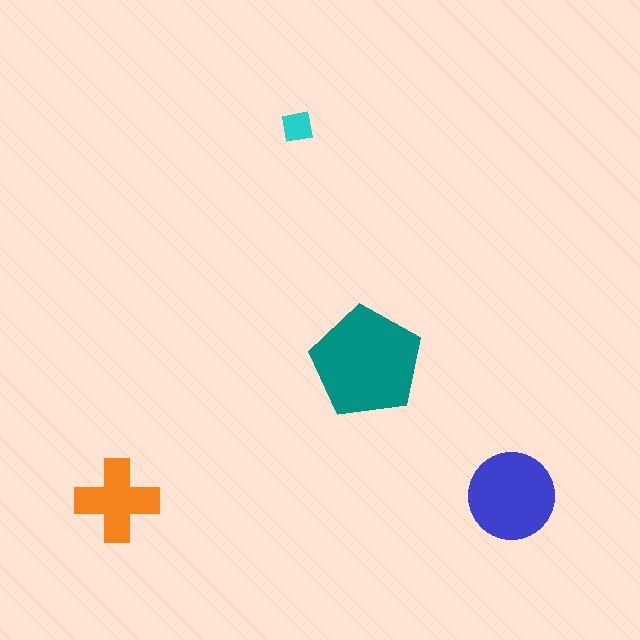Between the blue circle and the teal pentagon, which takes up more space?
The teal pentagon.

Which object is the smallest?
The cyan square.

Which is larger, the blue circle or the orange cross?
The blue circle.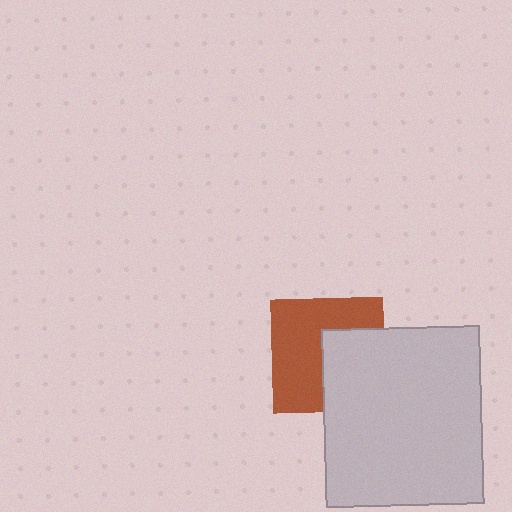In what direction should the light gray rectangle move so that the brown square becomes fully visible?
The light gray rectangle should move right. That is the shortest direction to clear the overlap and leave the brown square fully visible.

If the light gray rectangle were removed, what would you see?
You would see the complete brown square.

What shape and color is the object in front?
The object in front is a light gray rectangle.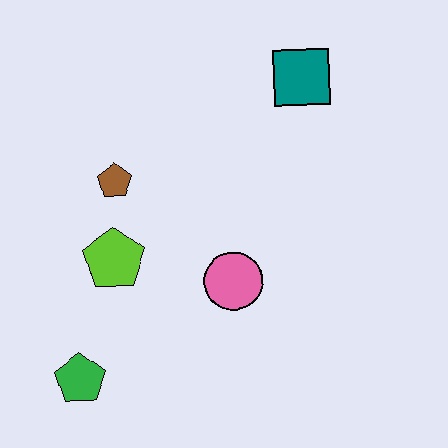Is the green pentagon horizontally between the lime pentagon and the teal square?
No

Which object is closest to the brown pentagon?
The lime pentagon is closest to the brown pentagon.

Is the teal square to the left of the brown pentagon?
No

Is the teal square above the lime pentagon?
Yes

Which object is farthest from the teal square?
The green pentagon is farthest from the teal square.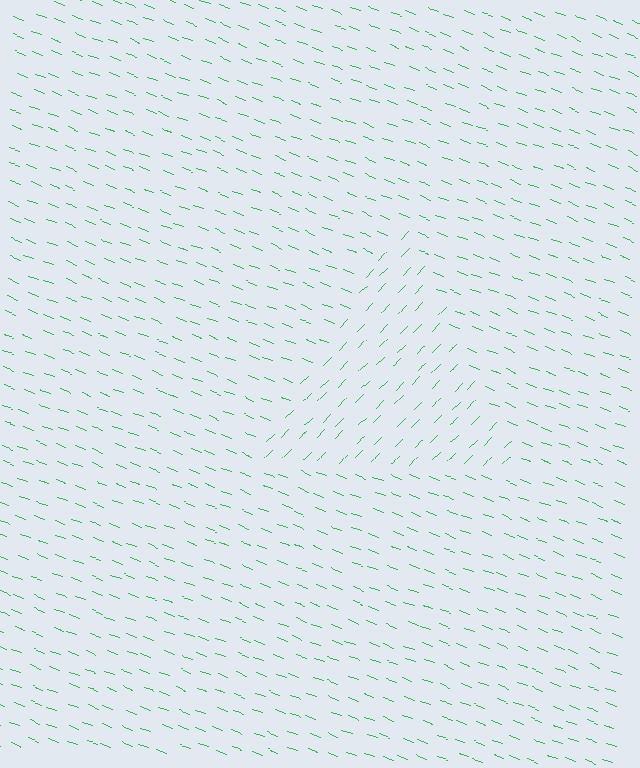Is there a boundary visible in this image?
Yes, there is a texture boundary formed by a change in line orientation.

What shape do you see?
I see a triangle.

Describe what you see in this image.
The image is filled with small green line segments. A triangle region in the image has lines oriented differently from the surrounding lines, creating a visible texture boundary.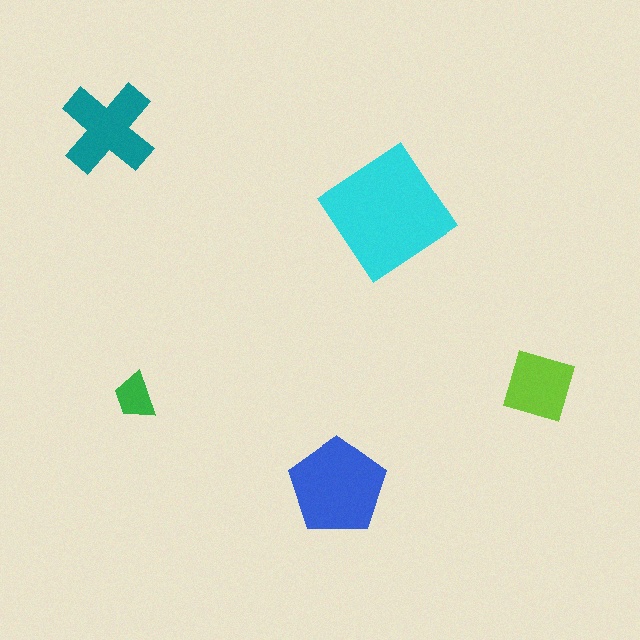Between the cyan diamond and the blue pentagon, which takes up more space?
The cyan diamond.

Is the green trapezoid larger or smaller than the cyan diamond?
Smaller.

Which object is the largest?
The cyan diamond.